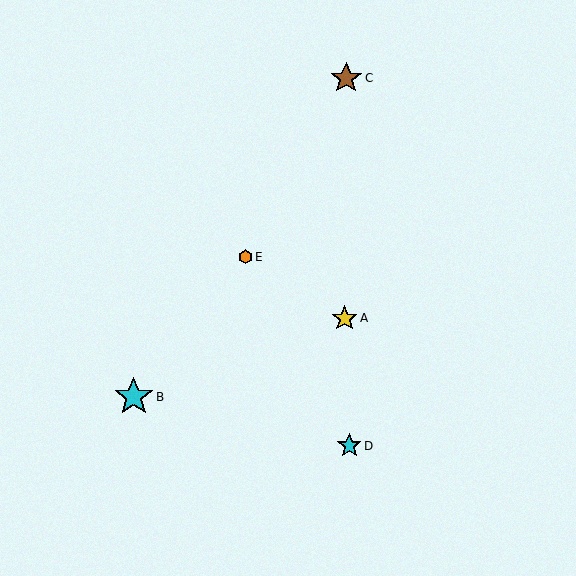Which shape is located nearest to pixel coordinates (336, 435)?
The cyan star (labeled D) at (349, 446) is nearest to that location.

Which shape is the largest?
The cyan star (labeled B) is the largest.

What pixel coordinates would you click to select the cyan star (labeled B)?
Click at (134, 397) to select the cyan star B.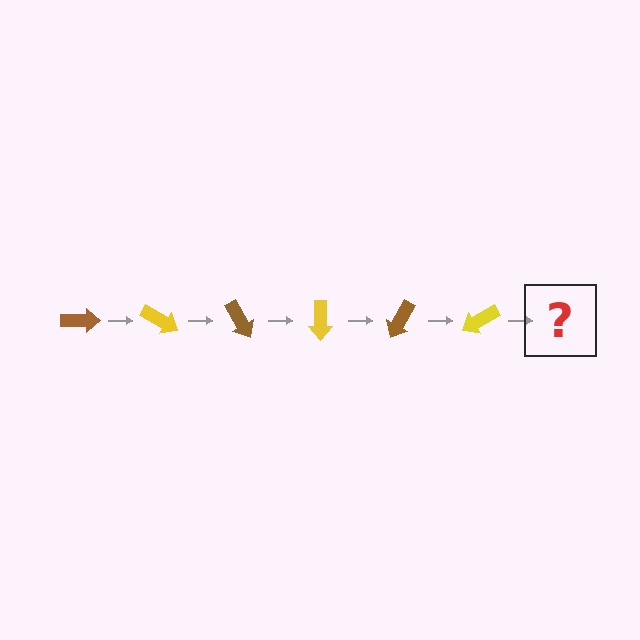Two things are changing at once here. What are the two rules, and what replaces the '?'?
The two rules are that it rotates 30 degrees each step and the color cycles through brown and yellow. The '?' should be a brown arrow, rotated 180 degrees from the start.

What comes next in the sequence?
The next element should be a brown arrow, rotated 180 degrees from the start.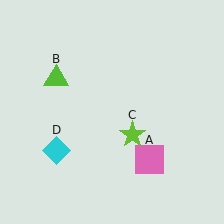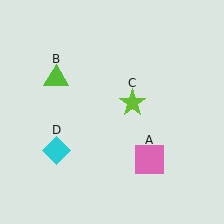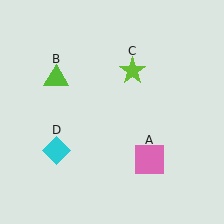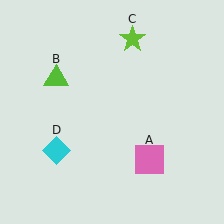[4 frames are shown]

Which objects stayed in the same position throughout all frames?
Pink square (object A) and lime triangle (object B) and cyan diamond (object D) remained stationary.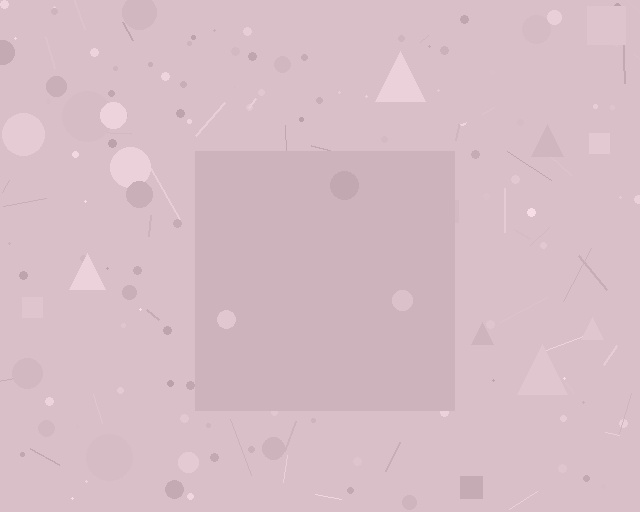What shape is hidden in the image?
A square is hidden in the image.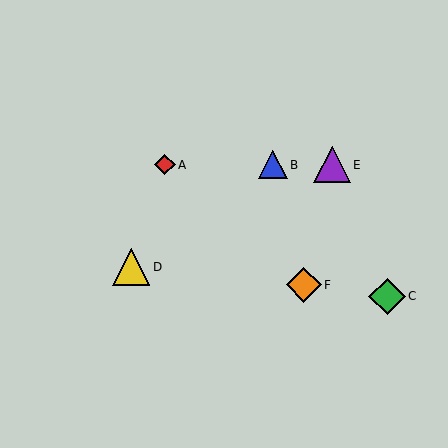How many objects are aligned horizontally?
3 objects (A, B, E) are aligned horizontally.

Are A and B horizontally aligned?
Yes, both are at y≈165.